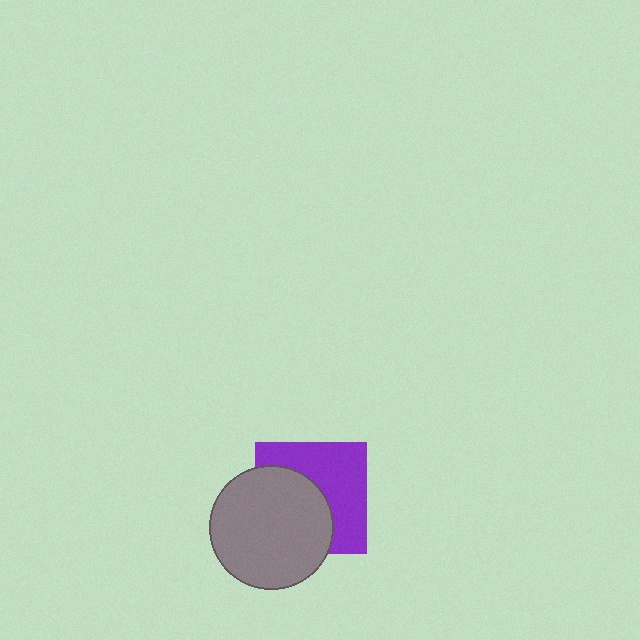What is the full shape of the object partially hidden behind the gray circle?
The partially hidden object is a purple square.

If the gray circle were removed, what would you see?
You would see the complete purple square.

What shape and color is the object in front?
The object in front is a gray circle.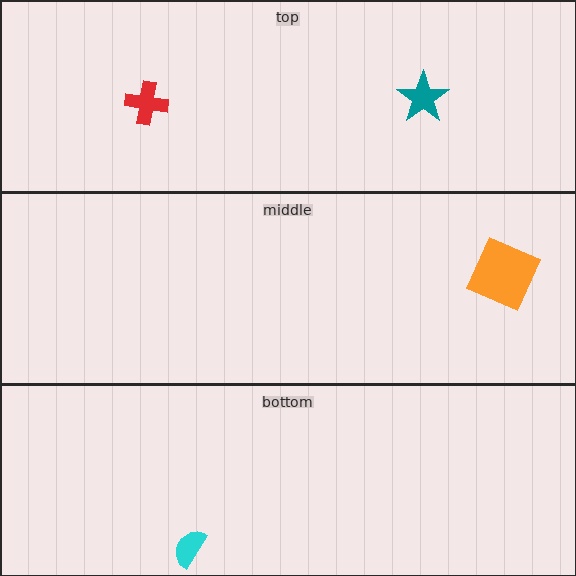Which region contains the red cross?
The top region.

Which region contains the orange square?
The middle region.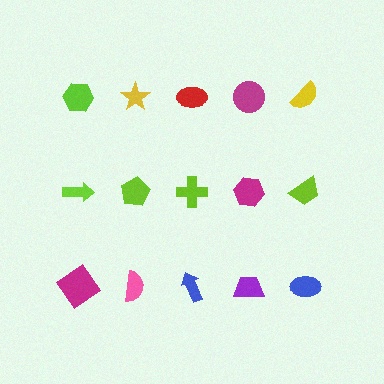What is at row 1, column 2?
A yellow star.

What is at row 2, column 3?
A lime cross.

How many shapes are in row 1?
5 shapes.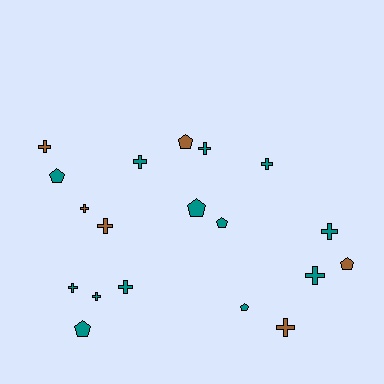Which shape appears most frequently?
Cross, with 12 objects.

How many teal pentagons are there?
There are 5 teal pentagons.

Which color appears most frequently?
Teal, with 13 objects.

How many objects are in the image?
There are 19 objects.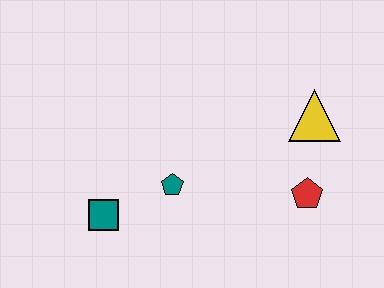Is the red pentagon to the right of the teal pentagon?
Yes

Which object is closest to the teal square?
The teal pentagon is closest to the teal square.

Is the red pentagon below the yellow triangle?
Yes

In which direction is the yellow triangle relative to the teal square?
The yellow triangle is to the right of the teal square.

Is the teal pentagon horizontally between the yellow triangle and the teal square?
Yes